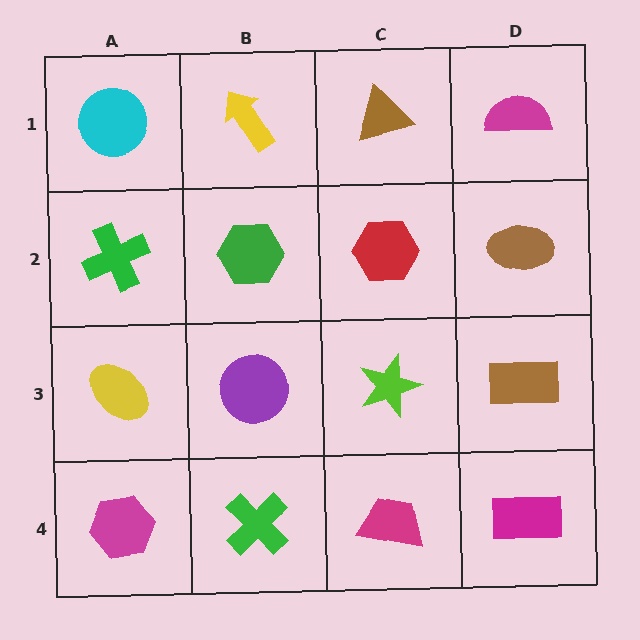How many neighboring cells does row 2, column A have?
3.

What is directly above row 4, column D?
A brown rectangle.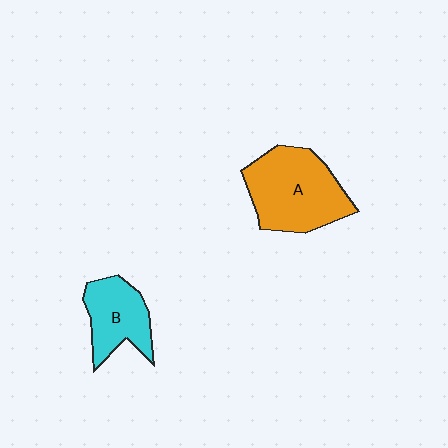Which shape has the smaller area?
Shape B (cyan).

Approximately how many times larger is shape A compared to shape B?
Approximately 1.6 times.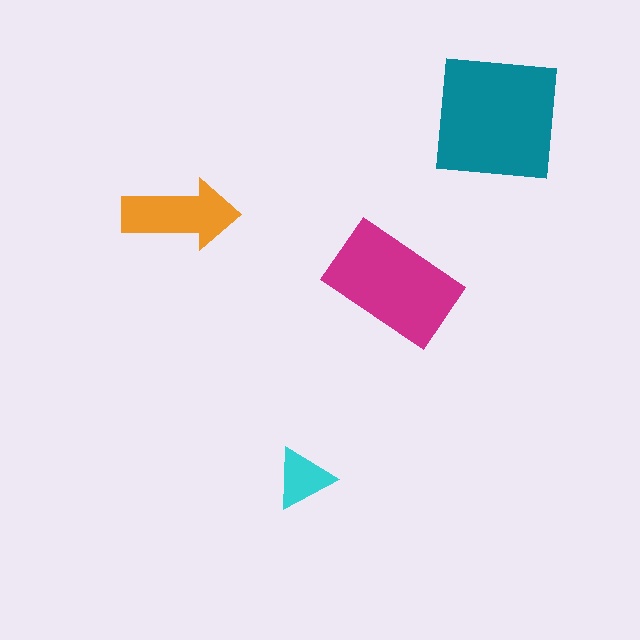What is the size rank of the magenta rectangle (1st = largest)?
2nd.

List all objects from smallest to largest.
The cyan triangle, the orange arrow, the magenta rectangle, the teal square.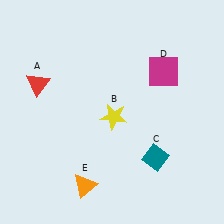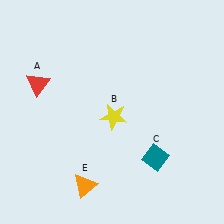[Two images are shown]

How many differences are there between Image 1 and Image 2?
There is 1 difference between the two images.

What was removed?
The magenta square (D) was removed in Image 2.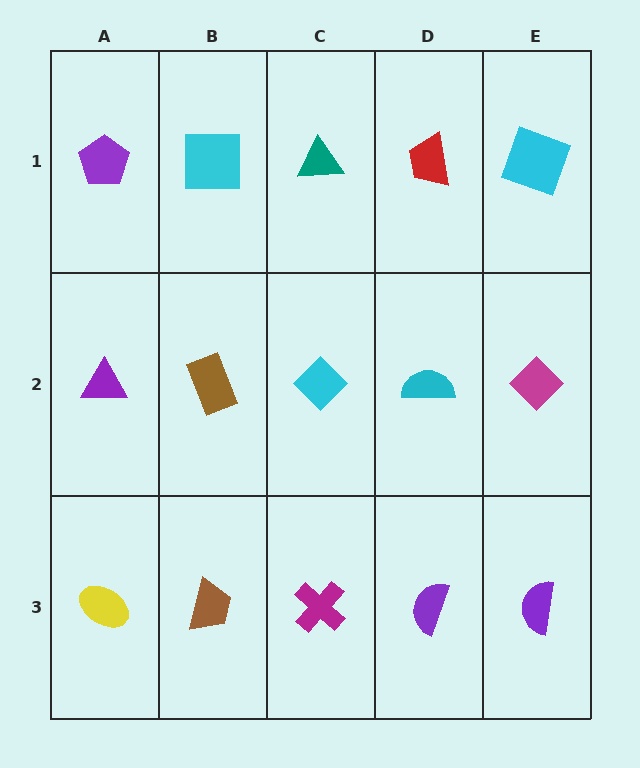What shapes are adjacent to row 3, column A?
A purple triangle (row 2, column A), a brown trapezoid (row 3, column B).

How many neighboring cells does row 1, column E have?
2.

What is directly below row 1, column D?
A cyan semicircle.